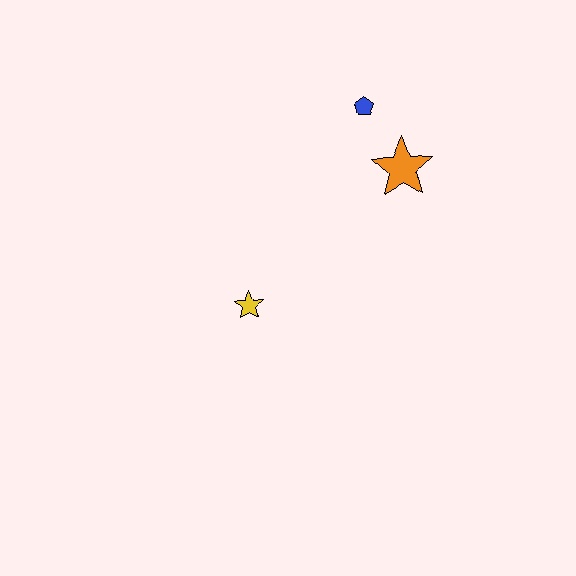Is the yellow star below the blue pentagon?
Yes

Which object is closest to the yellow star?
The orange star is closest to the yellow star.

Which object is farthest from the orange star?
The yellow star is farthest from the orange star.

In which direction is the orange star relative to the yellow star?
The orange star is to the right of the yellow star.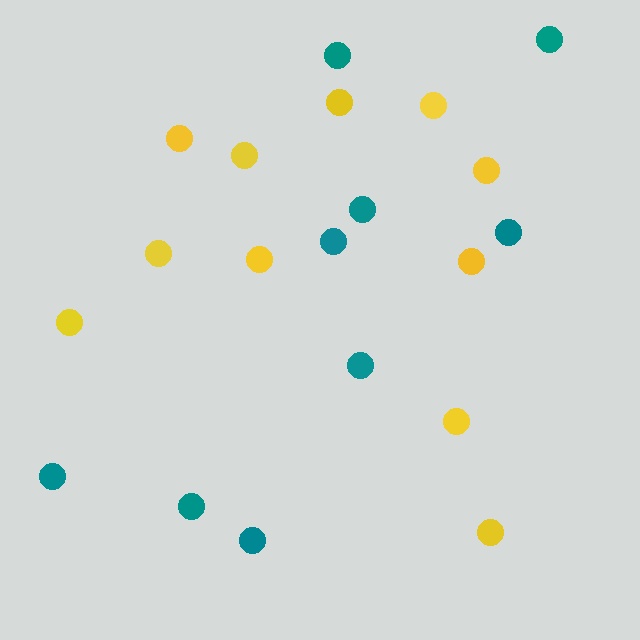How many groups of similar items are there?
There are 2 groups: one group of yellow circles (11) and one group of teal circles (9).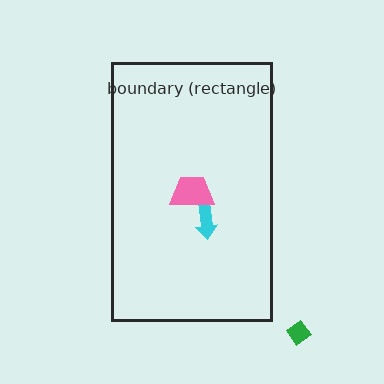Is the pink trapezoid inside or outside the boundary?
Inside.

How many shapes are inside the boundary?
3 inside, 1 outside.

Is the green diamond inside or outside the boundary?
Outside.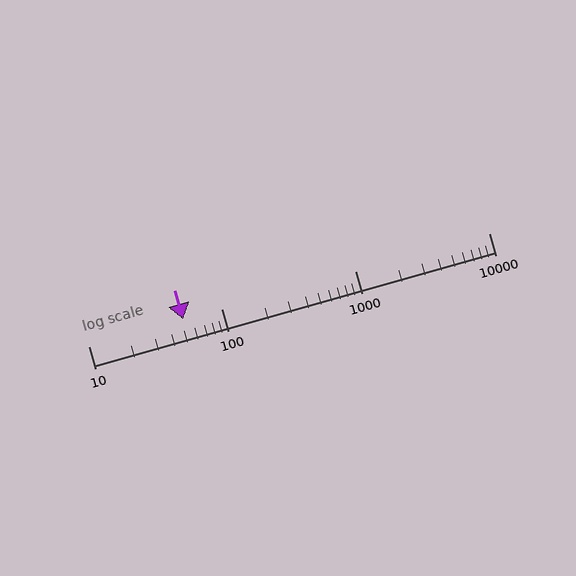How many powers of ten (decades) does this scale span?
The scale spans 3 decades, from 10 to 10000.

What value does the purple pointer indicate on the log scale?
The pointer indicates approximately 51.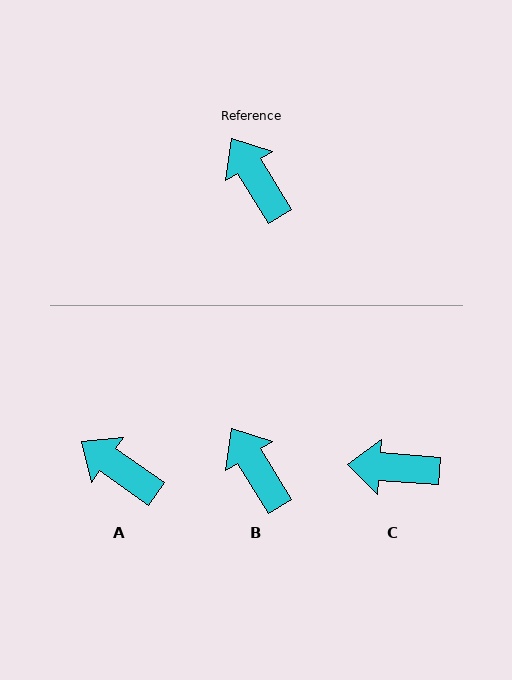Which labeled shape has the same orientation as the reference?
B.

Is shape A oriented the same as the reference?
No, it is off by about 23 degrees.